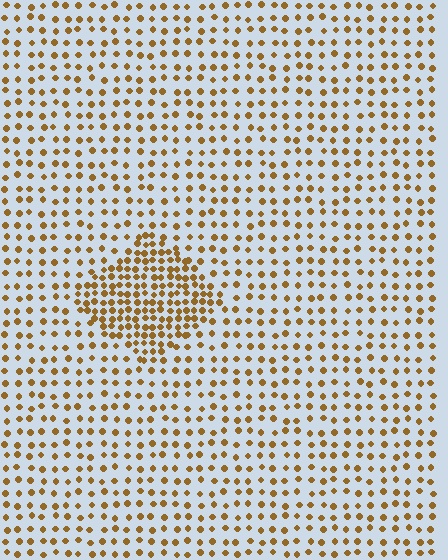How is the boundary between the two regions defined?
The boundary is defined by a change in element density (approximately 2.2x ratio). All elements are the same color, size, and shape.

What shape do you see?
I see a diamond.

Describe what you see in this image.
The image contains small brown elements arranged at two different densities. A diamond-shaped region is visible where the elements are more densely packed than the surrounding area.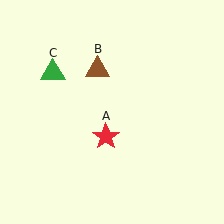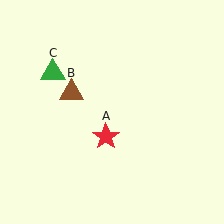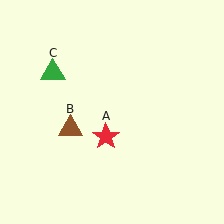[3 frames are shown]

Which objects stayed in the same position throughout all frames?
Red star (object A) and green triangle (object C) remained stationary.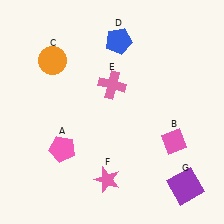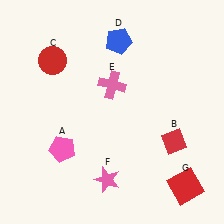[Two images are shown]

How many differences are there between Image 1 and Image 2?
There are 3 differences between the two images.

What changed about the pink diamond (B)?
In Image 1, B is pink. In Image 2, it changed to red.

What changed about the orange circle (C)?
In Image 1, C is orange. In Image 2, it changed to red.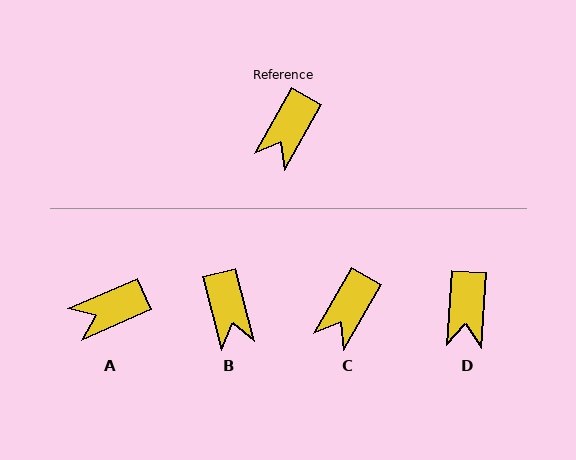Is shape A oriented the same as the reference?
No, it is off by about 37 degrees.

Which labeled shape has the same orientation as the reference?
C.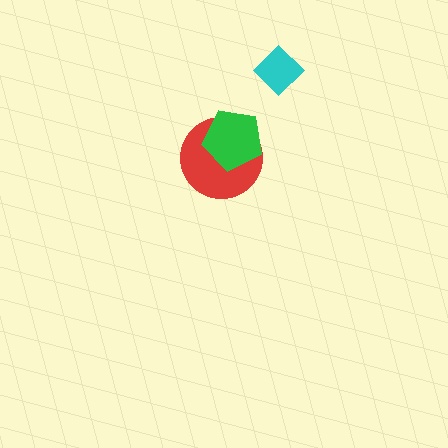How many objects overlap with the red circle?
1 object overlaps with the red circle.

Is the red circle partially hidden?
Yes, it is partially covered by another shape.